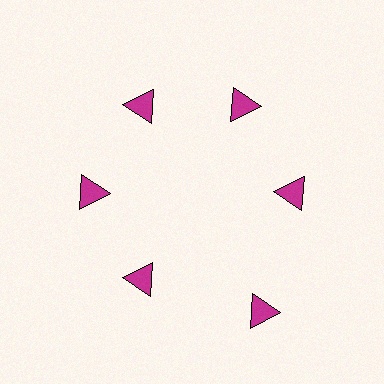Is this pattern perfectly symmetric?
No. The 6 magenta triangles are arranged in a ring, but one element near the 5 o'clock position is pushed outward from the center, breaking the 6-fold rotational symmetry.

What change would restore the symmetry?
The symmetry would be restored by moving it inward, back onto the ring so that all 6 triangles sit at equal angles and equal distance from the center.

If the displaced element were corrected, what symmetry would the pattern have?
It would have 6-fold rotational symmetry — the pattern would map onto itself every 60 degrees.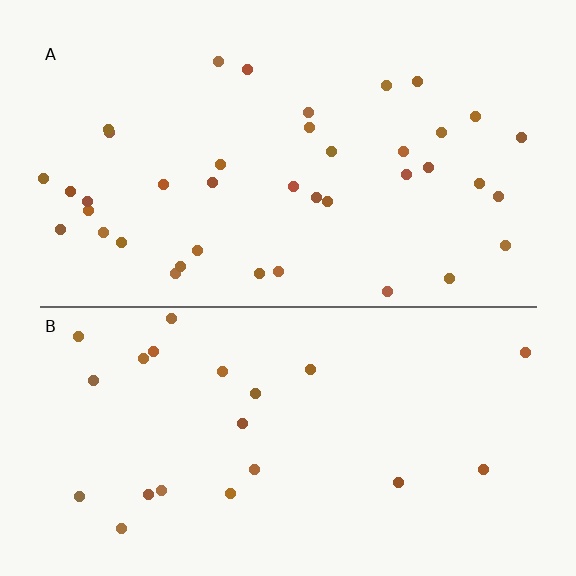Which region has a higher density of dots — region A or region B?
A (the top).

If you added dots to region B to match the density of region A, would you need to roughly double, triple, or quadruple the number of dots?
Approximately double.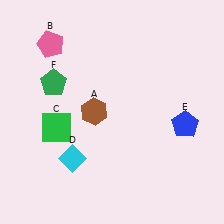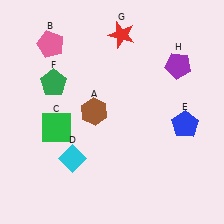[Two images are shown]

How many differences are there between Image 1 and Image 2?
There are 2 differences between the two images.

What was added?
A red star (G), a purple pentagon (H) were added in Image 2.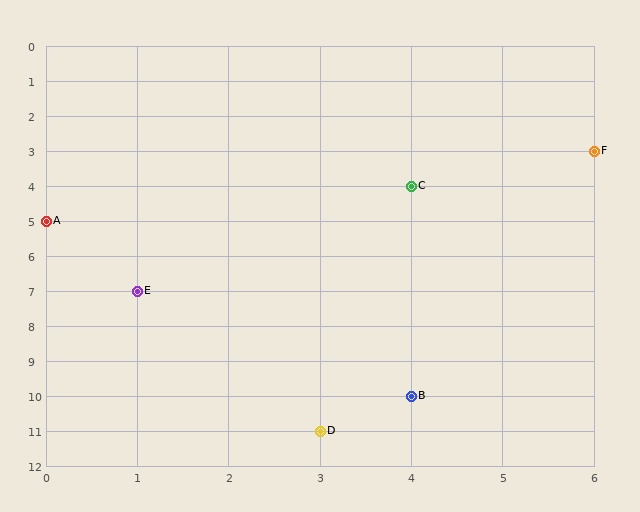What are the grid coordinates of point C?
Point C is at grid coordinates (4, 4).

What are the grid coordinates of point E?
Point E is at grid coordinates (1, 7).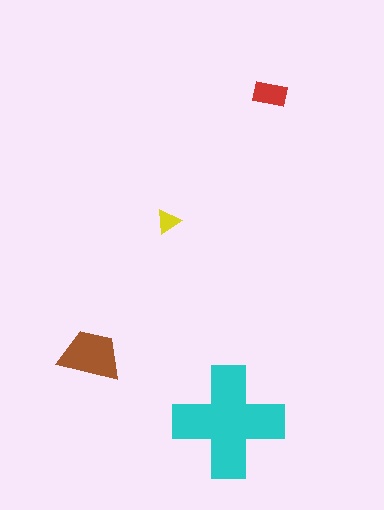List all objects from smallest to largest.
The yellow triangle, the red rectangle, the brown trapezoid, the cyan cross.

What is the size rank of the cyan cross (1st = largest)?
1st.